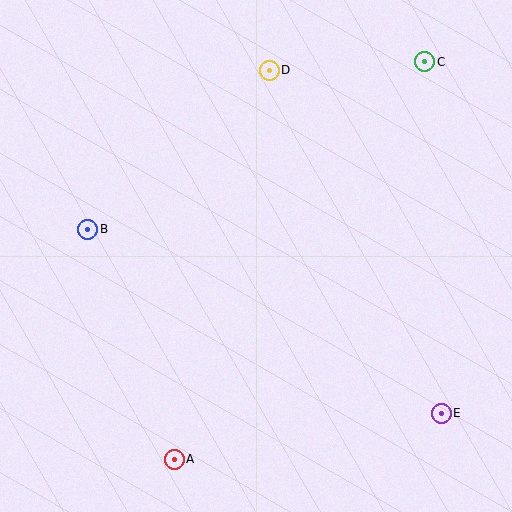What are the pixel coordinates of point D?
Point D is at (269, 70).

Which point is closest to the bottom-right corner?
Point E is closest to the bottom-right corner.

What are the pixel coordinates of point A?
Point A is at (174, 459).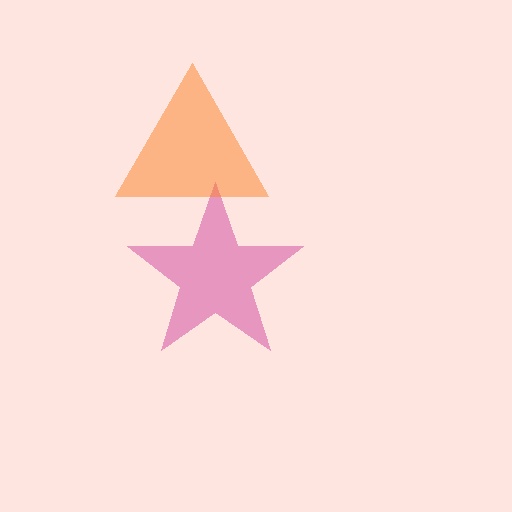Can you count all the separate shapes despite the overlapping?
Yes, there are 2 separate shapes.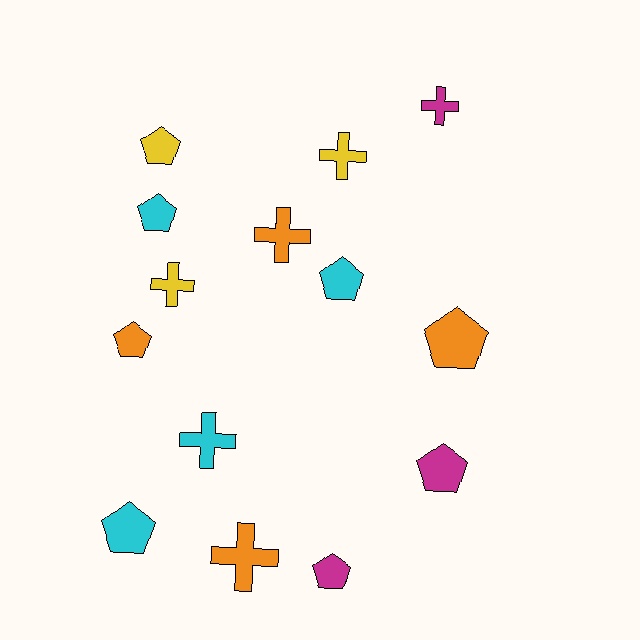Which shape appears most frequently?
Pentagon, with 8 objects.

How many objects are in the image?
There are 14 objects.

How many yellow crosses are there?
There are 2 yellow crosses.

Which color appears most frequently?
Cyan, with 4 objects.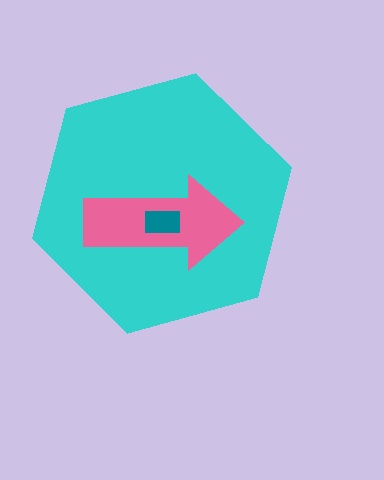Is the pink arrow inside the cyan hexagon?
Yes.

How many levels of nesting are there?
3.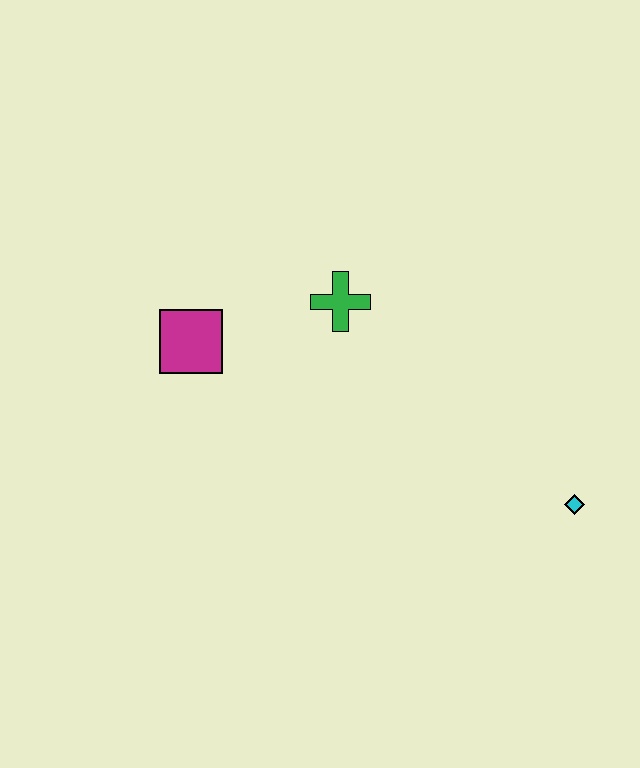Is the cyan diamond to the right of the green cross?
Yes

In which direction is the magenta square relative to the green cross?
The magenta square is to the left of the green cross.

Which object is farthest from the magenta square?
The cyan diamond is farthest from the magenta square.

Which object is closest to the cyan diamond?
The green cross is closest to the cyan diamond.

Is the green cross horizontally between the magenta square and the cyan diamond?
Yes